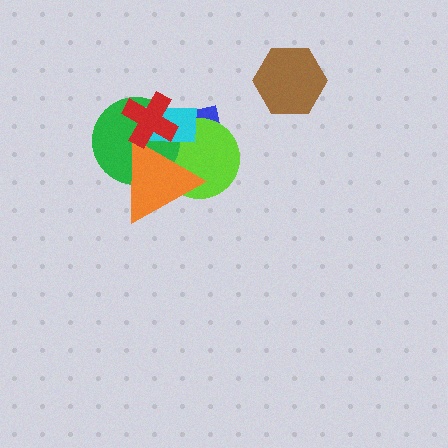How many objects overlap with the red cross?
4 objects overlap with the red cross.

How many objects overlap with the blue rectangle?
5 objects overlap with the blue rectangle.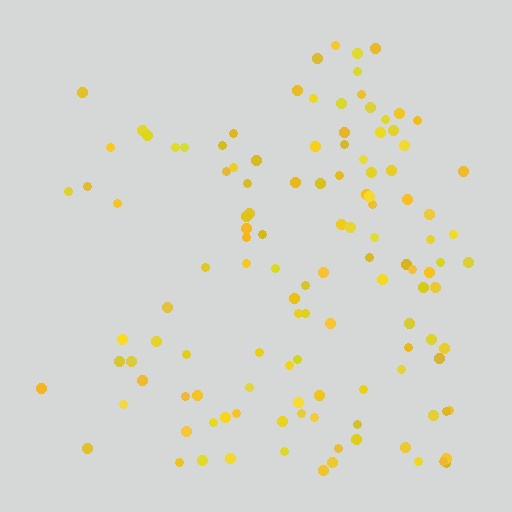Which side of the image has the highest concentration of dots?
The right.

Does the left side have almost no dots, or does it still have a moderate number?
Still a moderate number, just noticeably fewer than the right.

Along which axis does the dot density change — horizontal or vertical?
Horizontal.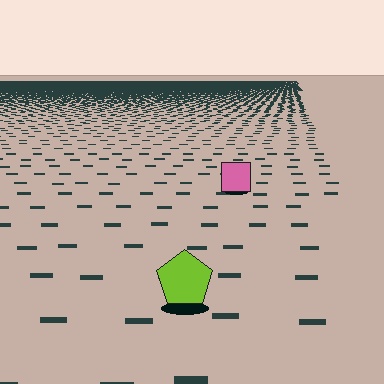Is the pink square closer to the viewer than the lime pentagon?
No. The lime pentagon is closer — you can tell from the texture gradient: the ground texture is coarser near it.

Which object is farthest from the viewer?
The pink square is farthest from the viewer. It appears smaller and the ground texture around it is denser.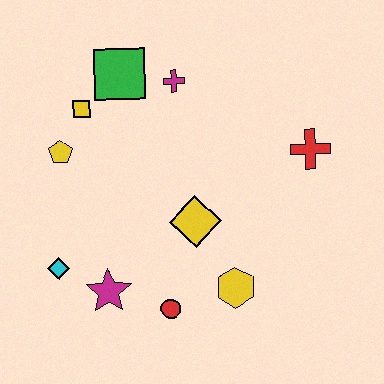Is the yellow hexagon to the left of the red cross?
Yes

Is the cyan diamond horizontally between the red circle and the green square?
No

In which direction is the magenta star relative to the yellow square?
The magenta star is below the yellow square.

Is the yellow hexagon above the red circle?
Yes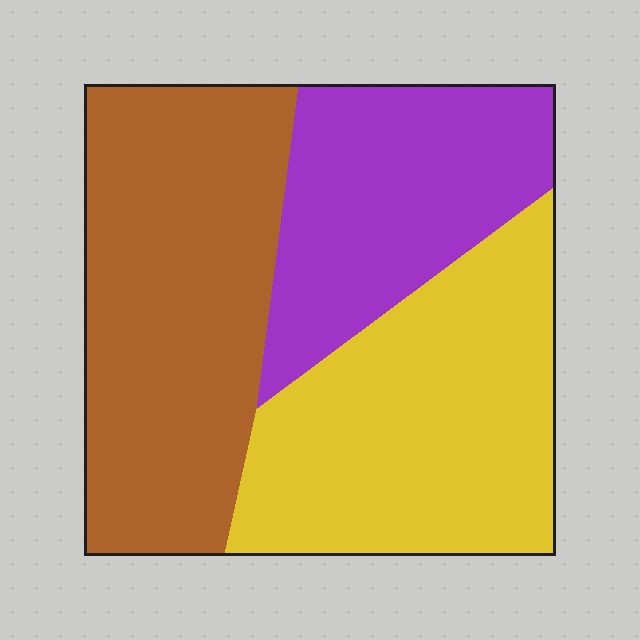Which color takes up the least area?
Purple, at roughly 25%.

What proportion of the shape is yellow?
Yellow takes up about three eighths (3/8) of the shape.